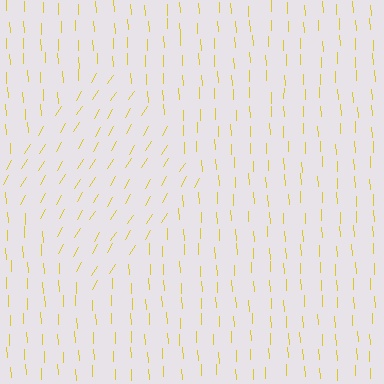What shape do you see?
I see a diamond.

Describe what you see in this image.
The image is filled with small yellow line segments. A diamond region in the image has lines oriented differently from the surrounding lines, creating a visible texture boundary.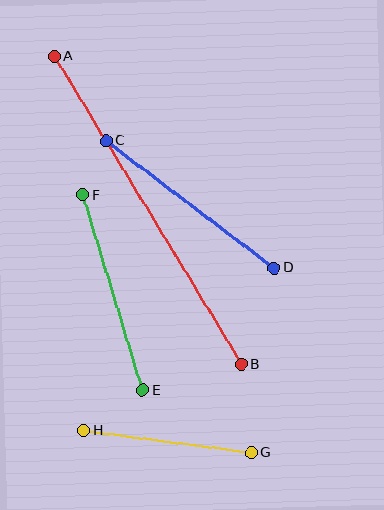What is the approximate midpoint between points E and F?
The midpoint is at approximately (113, 293) pixels.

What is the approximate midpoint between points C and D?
The midpoint is at approximately (190, 204) pixels.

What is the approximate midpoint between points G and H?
The midpoint is at approximately (168, 441) pixels.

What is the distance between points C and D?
The distance is approximately 211 pixels.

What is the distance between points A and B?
The distance is approximately 360 pixels.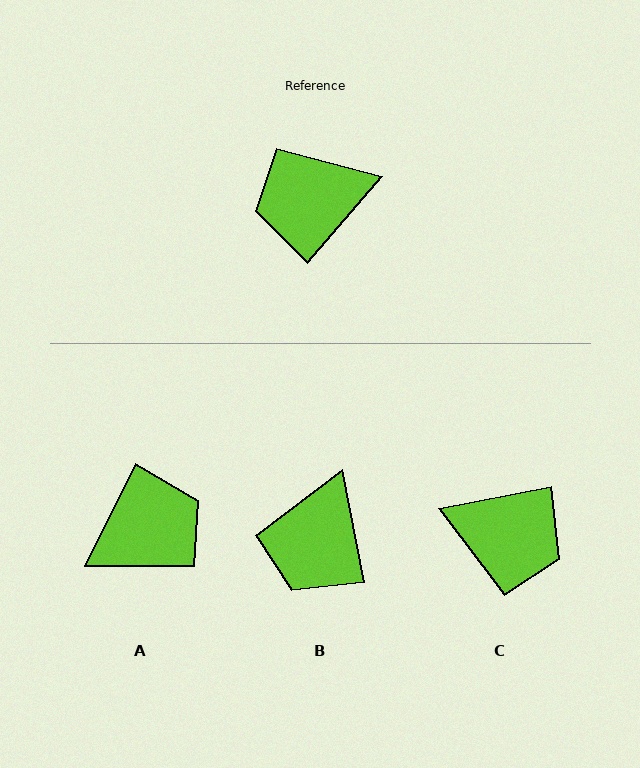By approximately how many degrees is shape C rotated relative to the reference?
Approximately 142 degrees counter-clockwise.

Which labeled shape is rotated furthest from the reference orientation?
A, about 165 degrees away.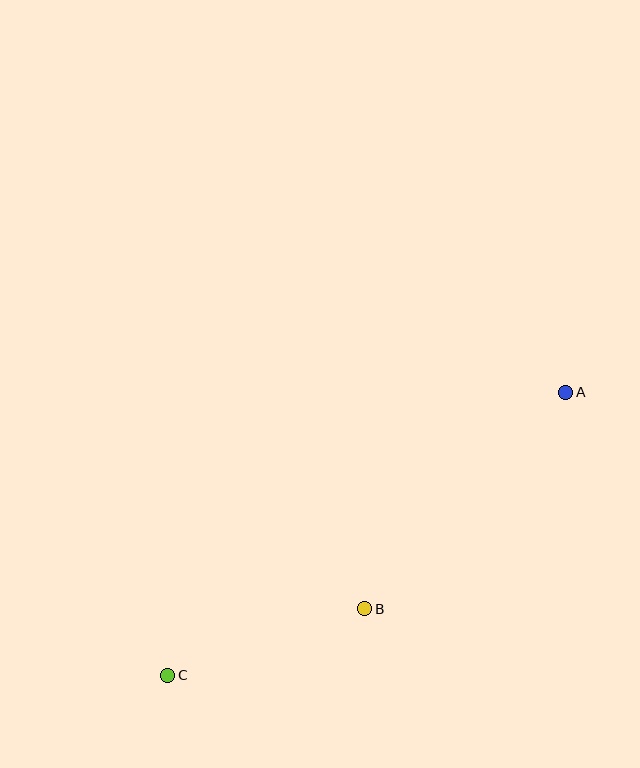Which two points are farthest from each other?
Points A and C are farthest from each other.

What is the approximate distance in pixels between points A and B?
The distance between A and B is approximately 296 pixels.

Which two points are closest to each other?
Points B and C are closest to each other.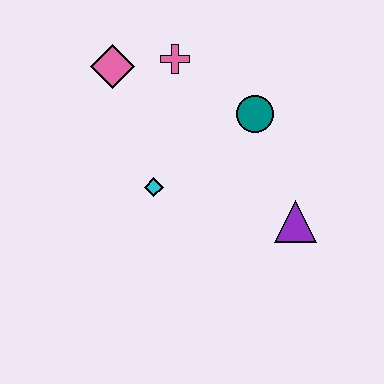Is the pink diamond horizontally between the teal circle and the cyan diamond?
No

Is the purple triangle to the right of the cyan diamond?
Yes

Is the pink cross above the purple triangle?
Yes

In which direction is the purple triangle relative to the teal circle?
The purple triangle is below the teal circle.